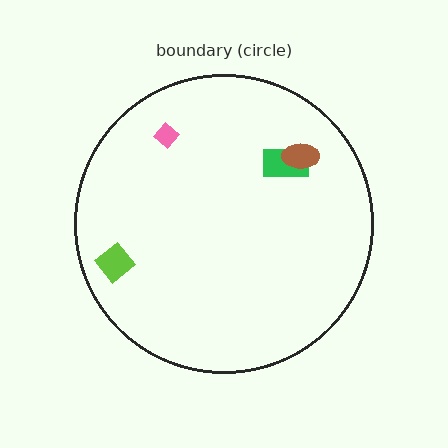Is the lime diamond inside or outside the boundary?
Inside.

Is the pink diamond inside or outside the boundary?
Inside.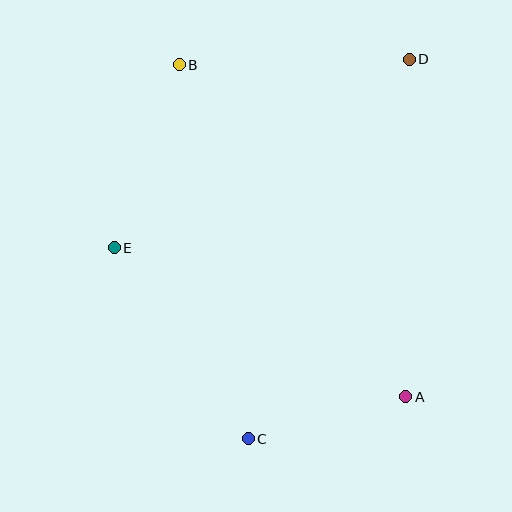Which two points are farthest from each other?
Points C and D are farthest from each other.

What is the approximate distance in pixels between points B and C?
The distance between B and C is approximately 381 pixels.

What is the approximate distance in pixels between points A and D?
The distance between A and D is approximately 338 pixels.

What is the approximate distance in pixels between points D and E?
The distance between D and E is approximately 350 pixels.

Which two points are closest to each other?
Points A and C are closest to each other.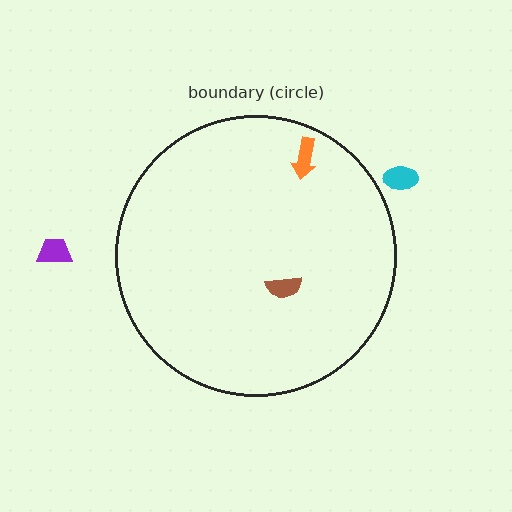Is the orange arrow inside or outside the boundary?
Inside.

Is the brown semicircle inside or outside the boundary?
Inside.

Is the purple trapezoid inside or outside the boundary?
Outside.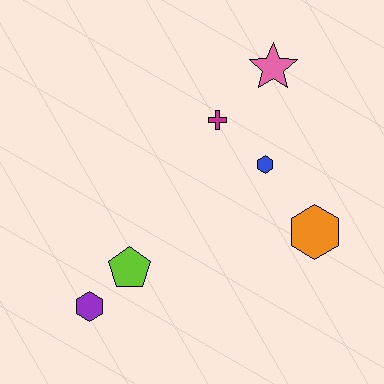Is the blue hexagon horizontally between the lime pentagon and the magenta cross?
No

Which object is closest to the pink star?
The magenta cross is closest to the pink star.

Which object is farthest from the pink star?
The purple hexagon is farthest from the pink star.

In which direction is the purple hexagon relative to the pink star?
The purple hexagon is below the pink star.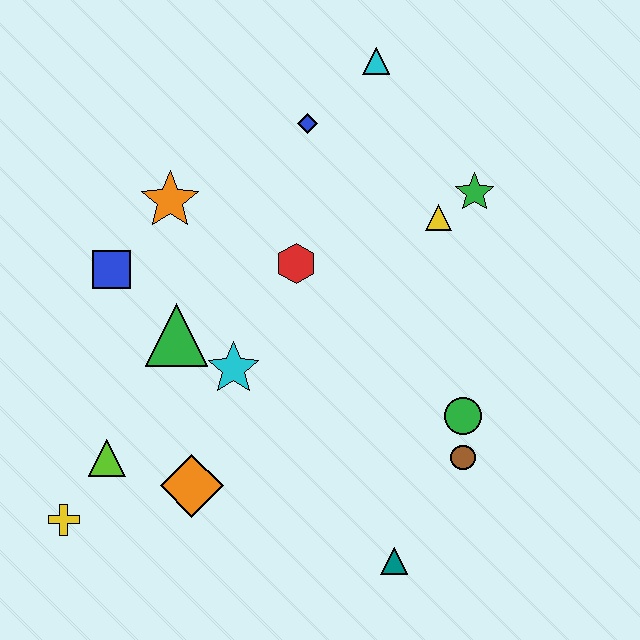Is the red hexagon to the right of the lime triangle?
Yes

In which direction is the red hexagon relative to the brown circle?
The red hexagon is above the brown circle.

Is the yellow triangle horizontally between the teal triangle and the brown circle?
Yes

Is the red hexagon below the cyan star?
No